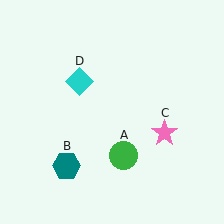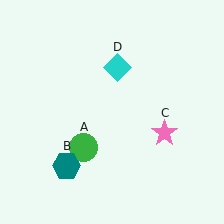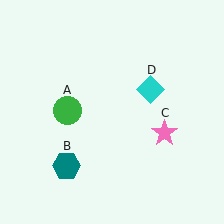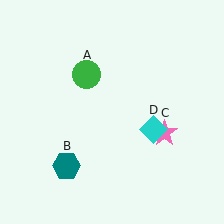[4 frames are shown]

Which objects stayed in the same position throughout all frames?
Teal hexagon (object B) and pink star (object C) remained stationary.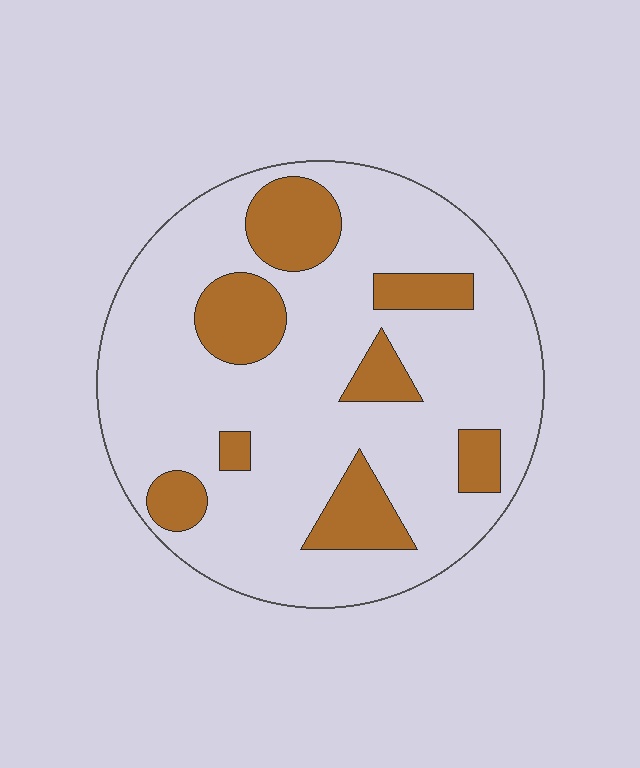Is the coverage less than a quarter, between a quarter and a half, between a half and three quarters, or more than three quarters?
Less than a quarter.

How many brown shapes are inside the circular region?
8.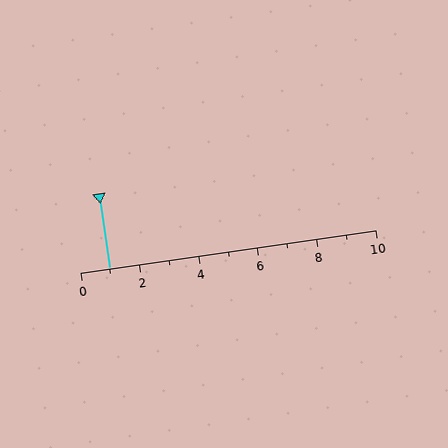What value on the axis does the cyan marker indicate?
The marker indicates approximately 1.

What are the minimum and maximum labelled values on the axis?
The axis runs from 0 to 10.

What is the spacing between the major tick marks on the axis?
The major ticks are spaced 2 apart.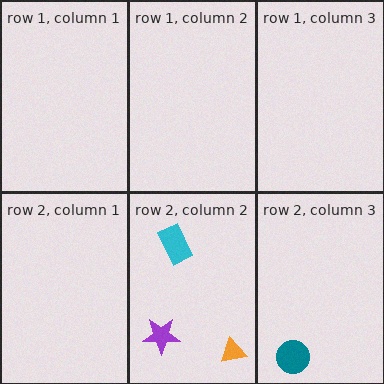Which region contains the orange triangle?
The row 2, column 2 region.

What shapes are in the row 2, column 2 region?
The orange triangle, the purple star, the cyan rectangle.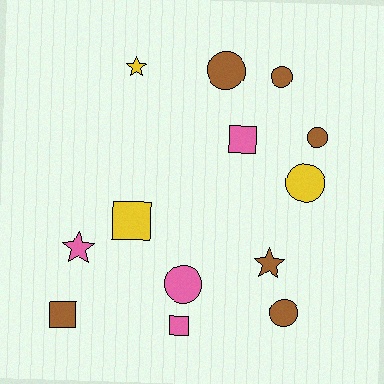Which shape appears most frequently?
Circle, with 6 objects.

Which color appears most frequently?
Brown, with 6 objects.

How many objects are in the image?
There are 13 objects.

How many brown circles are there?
There are 4 brown circles.